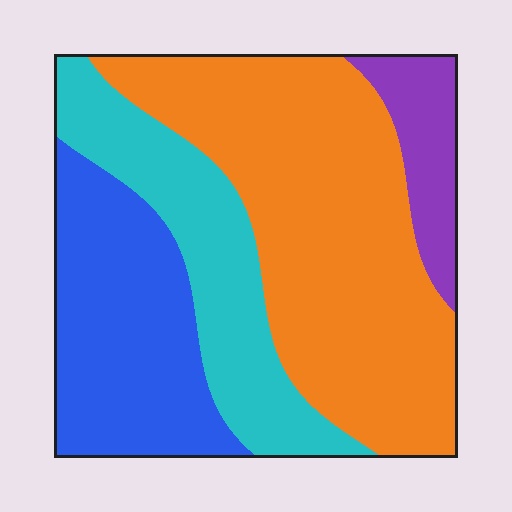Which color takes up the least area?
Purple, at roughly 10%.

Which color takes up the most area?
Orange, at roughly 45%.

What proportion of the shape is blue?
Blue takes up about one quarter (1/4) of the shape.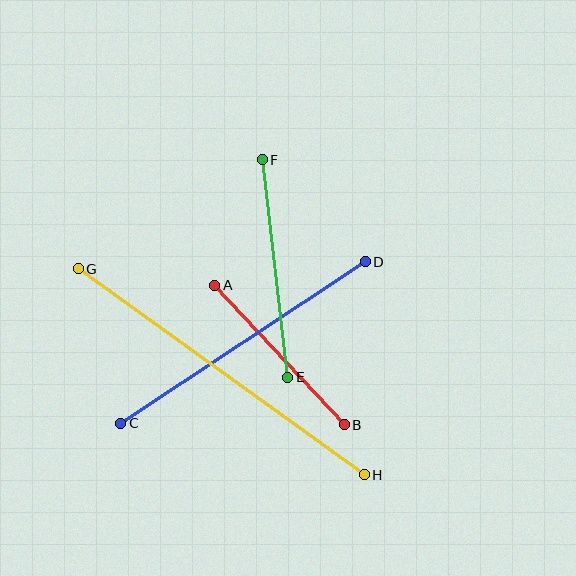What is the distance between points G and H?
The distance is approximately 352 pixels.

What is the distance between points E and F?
The distance is approximately 219 pixels.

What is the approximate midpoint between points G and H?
The midpoint is at approximately (221, 372) pixels.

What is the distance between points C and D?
The distance is approximately 293 pixels.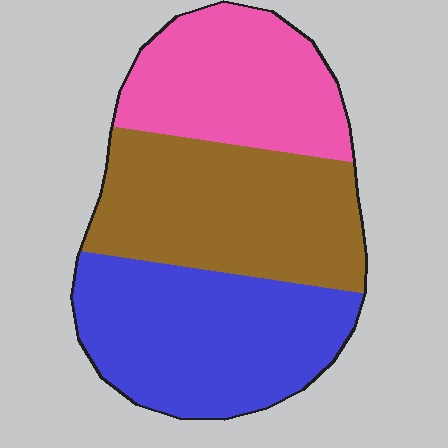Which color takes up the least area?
Pink, at roughly 30%.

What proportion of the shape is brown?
Brown covers about 35% of the shape.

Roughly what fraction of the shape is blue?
Blue takes up about three eighths (3/8) of the shape.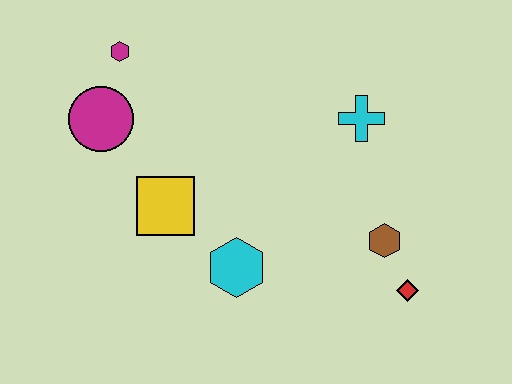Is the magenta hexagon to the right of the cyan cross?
No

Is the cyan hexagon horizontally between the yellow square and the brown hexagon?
Yes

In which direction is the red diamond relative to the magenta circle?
The red diamond is to the right of the magenta circle.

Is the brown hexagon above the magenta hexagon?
No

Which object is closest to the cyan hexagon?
The yellow square is closest to the cyan hexagon.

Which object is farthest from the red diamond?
The magenta hexagon is farthest from the red diamond.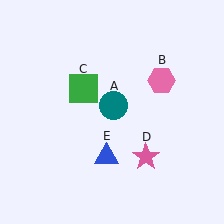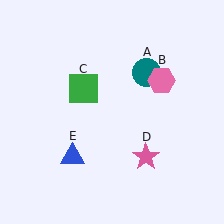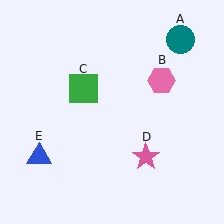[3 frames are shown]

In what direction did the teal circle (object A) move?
The teal circle (object A) moved up and to the right.